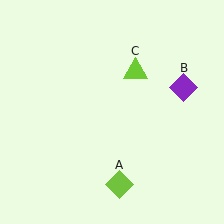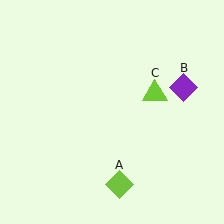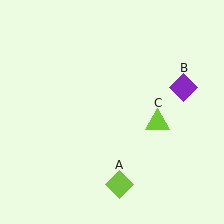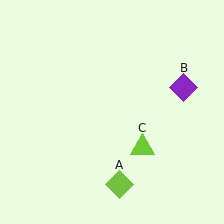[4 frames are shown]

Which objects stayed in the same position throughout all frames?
Lime diamond (object A) and purple diamond (object B) remained stationary.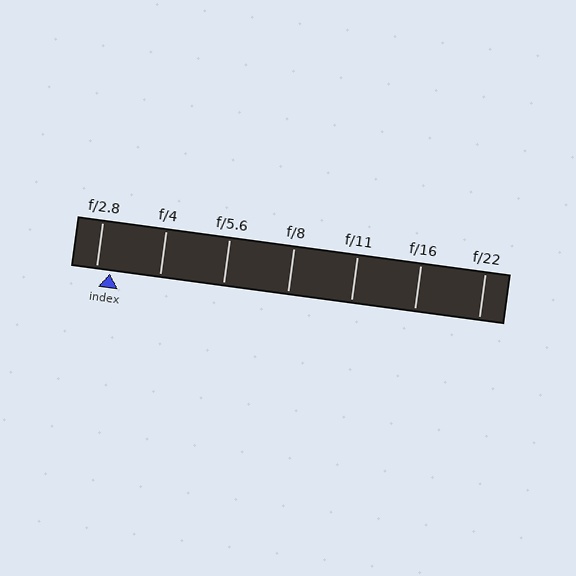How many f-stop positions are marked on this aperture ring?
There are 7 f-stop positions marked.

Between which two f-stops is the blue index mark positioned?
The index mark is between f/2.8 and f/4.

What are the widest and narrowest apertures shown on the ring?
The widest aperture shown is f/2.8 and the narrowest is f/22.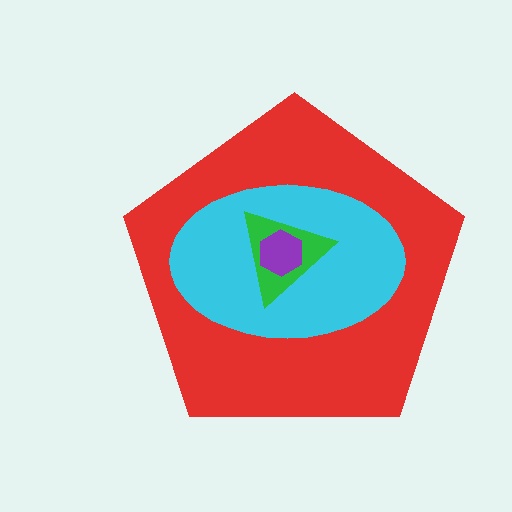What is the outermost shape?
The red pentagon.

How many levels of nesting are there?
4.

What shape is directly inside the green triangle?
The purple hexagon.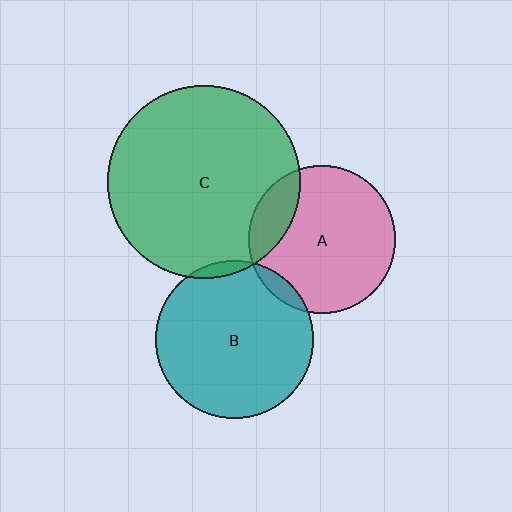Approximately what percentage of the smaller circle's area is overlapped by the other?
Approximately 5%.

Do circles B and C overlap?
Yes.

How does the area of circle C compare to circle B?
Approximately 1.5 times.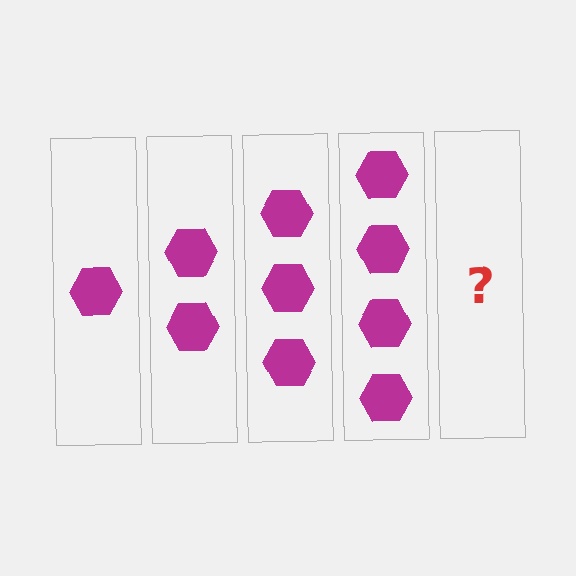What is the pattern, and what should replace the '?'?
The pattern is that each step adds one more hexagon. The '?' should be 5 hexagons.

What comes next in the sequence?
The next element should be 5 hexagons.